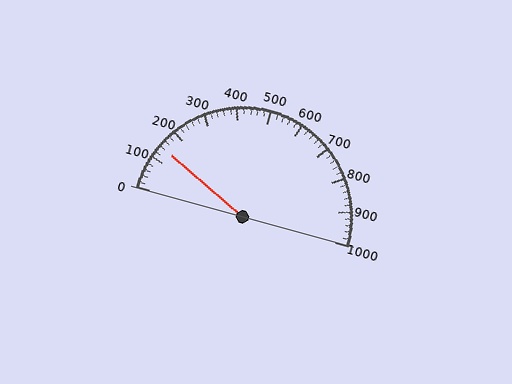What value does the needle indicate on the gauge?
The needle indicates approximately 140.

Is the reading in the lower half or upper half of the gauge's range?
The reading is in the lower half of the range (0 to 1000).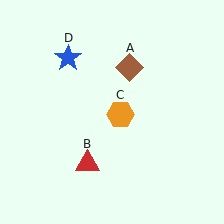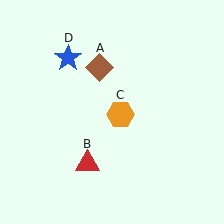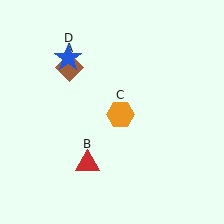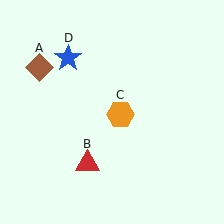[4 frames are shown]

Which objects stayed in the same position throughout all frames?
Red triangle (object B) and orange hexagon (object C) and blue star (object D) remained stationary.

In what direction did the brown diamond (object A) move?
The brown diamond (object A) moved left.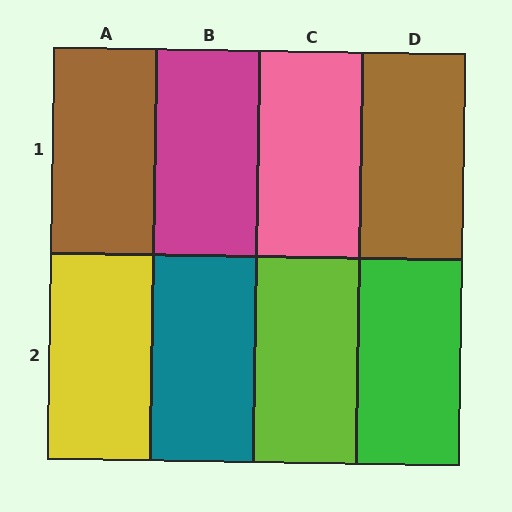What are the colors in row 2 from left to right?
Yellow, teal, lime, green.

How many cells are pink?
1 cell is pink.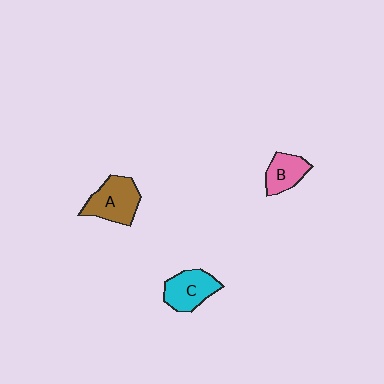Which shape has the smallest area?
Shape B (pink).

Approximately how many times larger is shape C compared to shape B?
Approximately 1.3 times.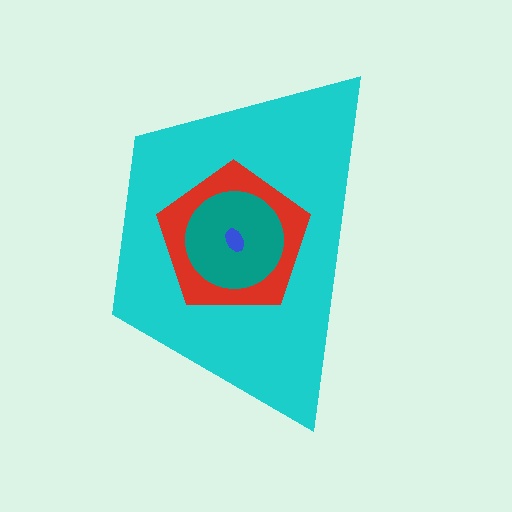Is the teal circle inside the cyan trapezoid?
Yes.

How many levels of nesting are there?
4.